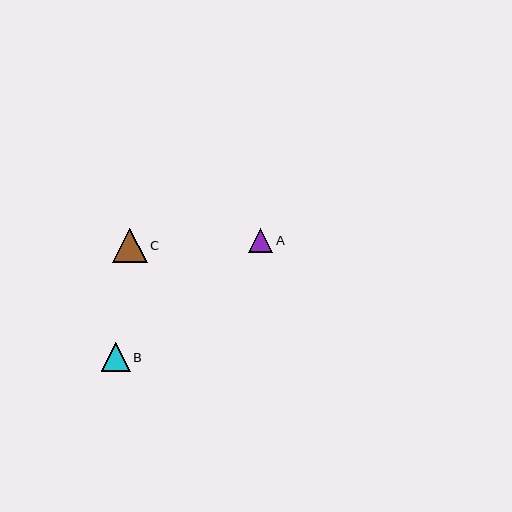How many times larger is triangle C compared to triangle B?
Triangle C is approximately 1.2 times the size of triangle B.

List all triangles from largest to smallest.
From largest to smallest: C, B, A.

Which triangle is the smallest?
Triangle A is the smallest with a size of approximately 24 pixels.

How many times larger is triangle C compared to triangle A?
Triangle C is approximately 1.4 times the size of triangle A.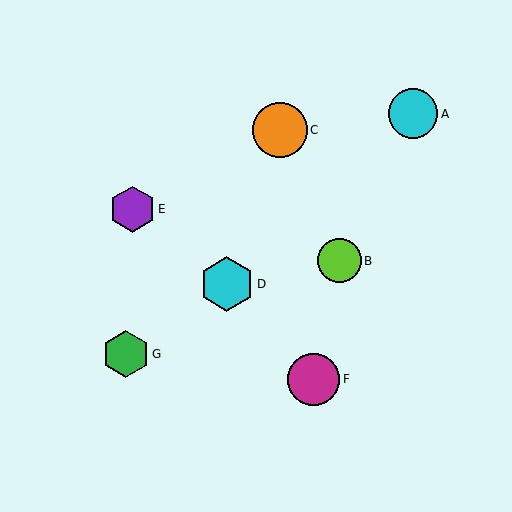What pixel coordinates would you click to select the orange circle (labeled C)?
Click at (280, 130) to select the orange circle C.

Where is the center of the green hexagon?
The center of the green hexagon is at (126, 354).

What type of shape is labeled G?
Shape G is a green hexagon.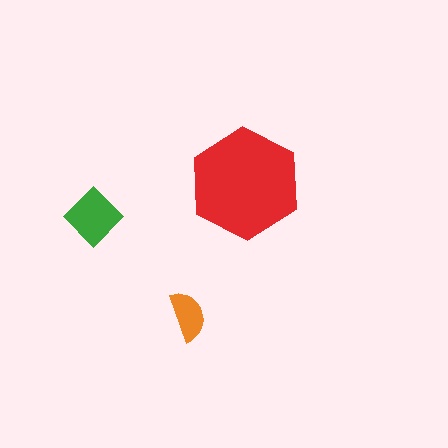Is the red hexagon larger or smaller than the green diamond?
Larger.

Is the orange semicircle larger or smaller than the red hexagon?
Smaller.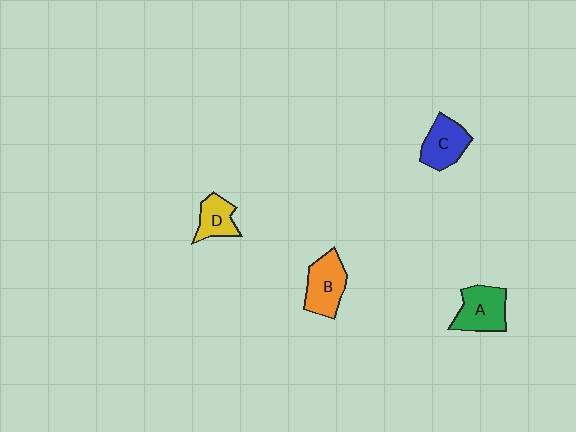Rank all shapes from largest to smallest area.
From largest to smallest: A (green), B (orange), C (blue), D (yellow).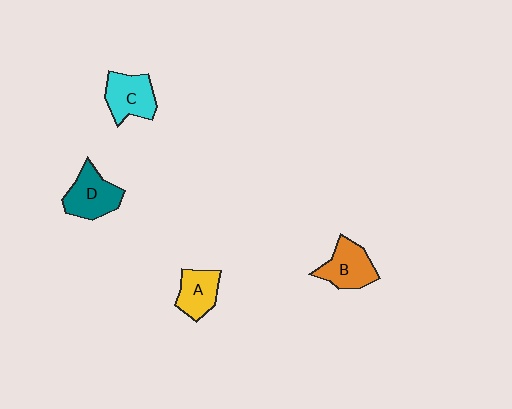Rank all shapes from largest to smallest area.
From largest to smallest: D (teal), B (orange), C (cyan), A (yellow).